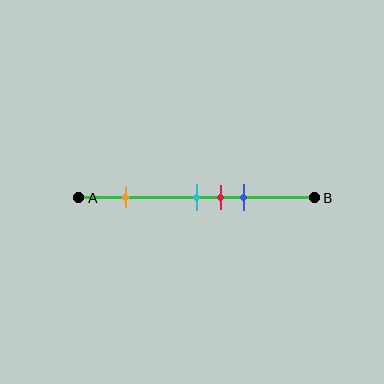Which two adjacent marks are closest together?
The cyan and red marks are the closest adjacent pair.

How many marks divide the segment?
There are 4 marks dividing the segment.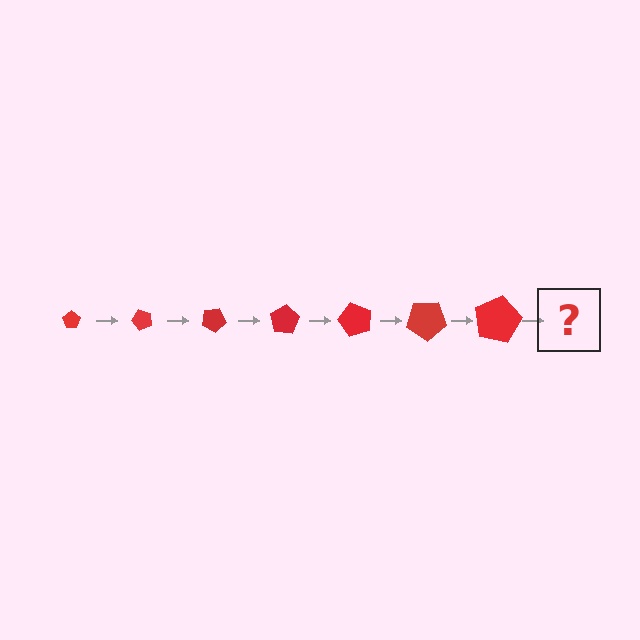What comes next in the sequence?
The next element should be a pentagon, larger than the previous one and rotated 350 degrees from the start.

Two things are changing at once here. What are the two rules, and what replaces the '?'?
The two rules are that the pentagon grows larger each step and it rotates 50 degrees each step. The '?' should be a pentagon, larger than the previous one and rotated 350 degrees from the start.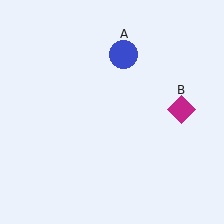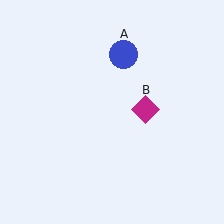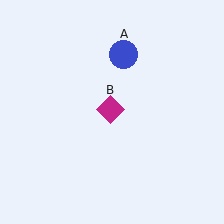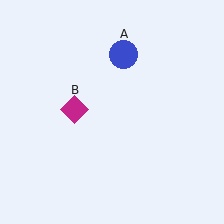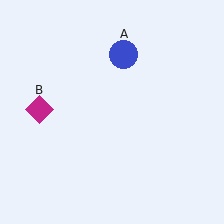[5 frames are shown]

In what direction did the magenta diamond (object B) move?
The magenta diamond (object B) moved left.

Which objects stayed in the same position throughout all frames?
Blue circle (object A) remained stationary.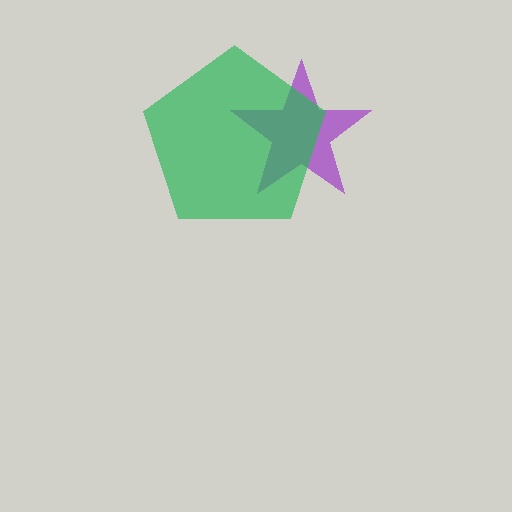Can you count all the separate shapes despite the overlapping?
Yes, there are 2 separate shapes.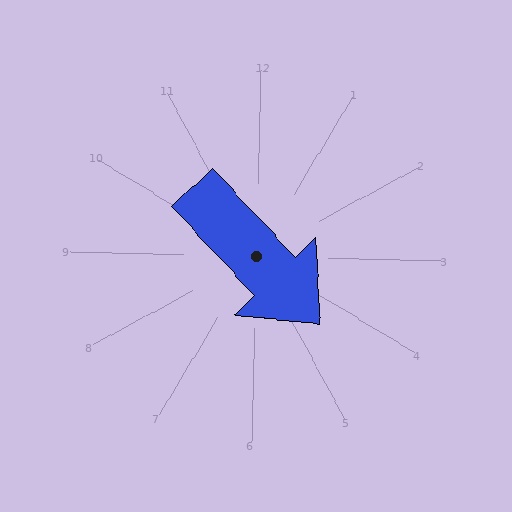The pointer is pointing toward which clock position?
Roughly 5 o'clock.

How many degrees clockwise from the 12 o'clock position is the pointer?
Approximately 135 degrees.